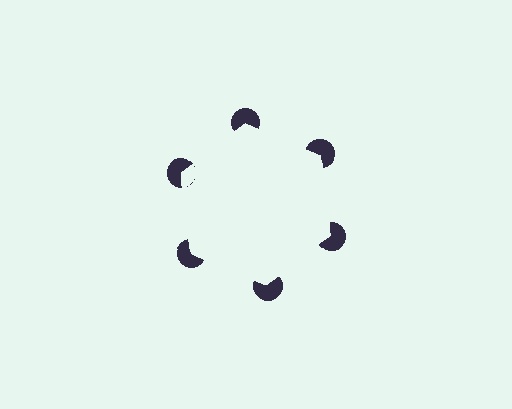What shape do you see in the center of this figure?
An illusory hexagon — its edges are inferred from the aligned wedge cuts in the pac-man discs, not physically drawn.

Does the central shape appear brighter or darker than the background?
It typically appears slightly brighter than the background, even though no actual brightness change is drawn.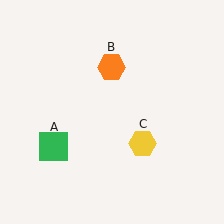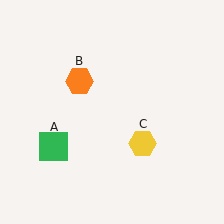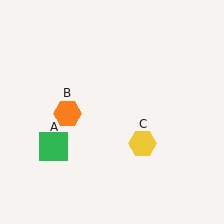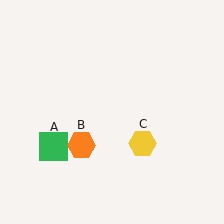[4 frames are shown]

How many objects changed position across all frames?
1 object changed position: orange hexagon (object B).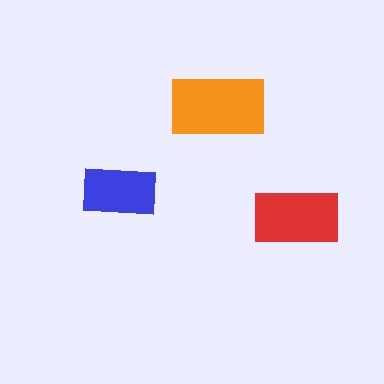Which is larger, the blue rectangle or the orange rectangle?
The orange one.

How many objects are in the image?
There are 3 objects in the image.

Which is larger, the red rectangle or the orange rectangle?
The orange one.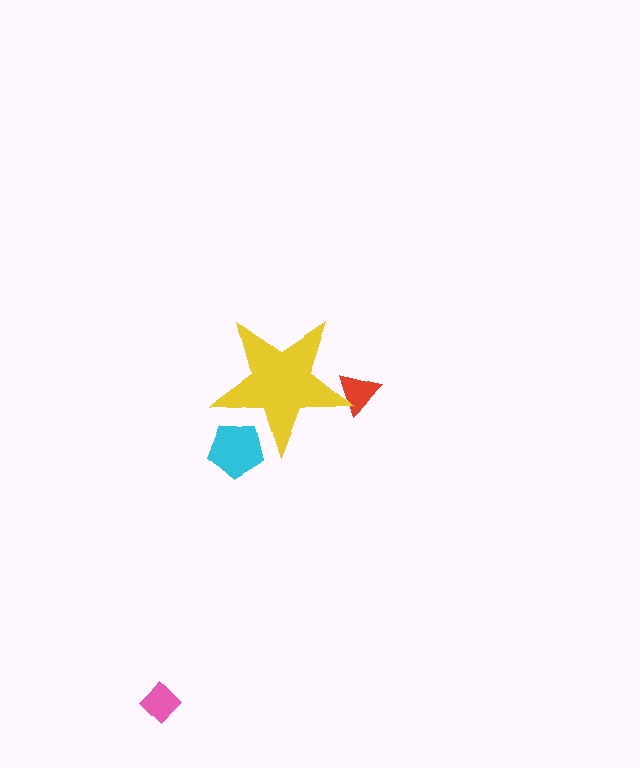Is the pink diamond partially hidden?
No, the pink diamond is fully visible.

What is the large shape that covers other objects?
A yellow star.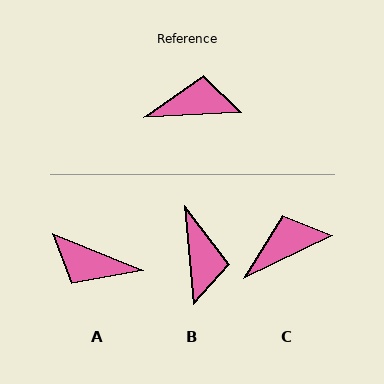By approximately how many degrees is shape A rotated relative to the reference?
Approximately 155 degrees counter-clockwise.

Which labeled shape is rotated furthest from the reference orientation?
A, about 155 degrees away.